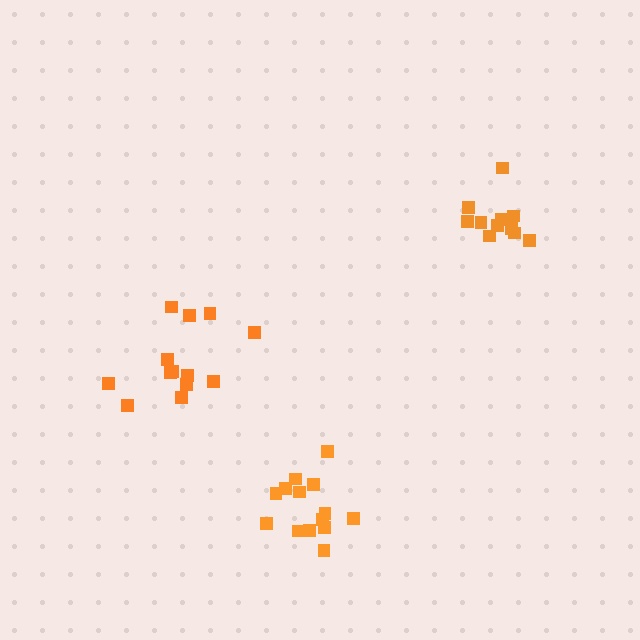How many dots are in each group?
Group 1: 14 dots, Group 2: 13 dots, Group 3: 11 dots (38 total).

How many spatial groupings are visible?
There are 3 spatial groupings.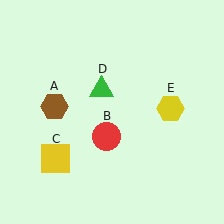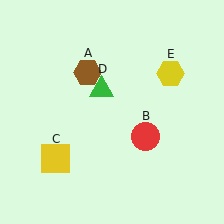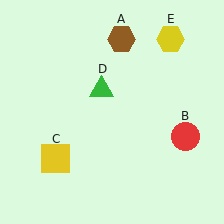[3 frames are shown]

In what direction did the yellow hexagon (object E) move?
The yellow hexagon (object E) moved up.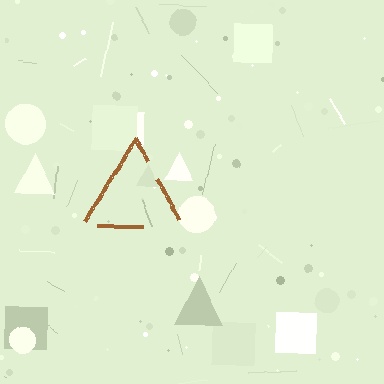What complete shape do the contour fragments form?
The contour fragments form a triangle.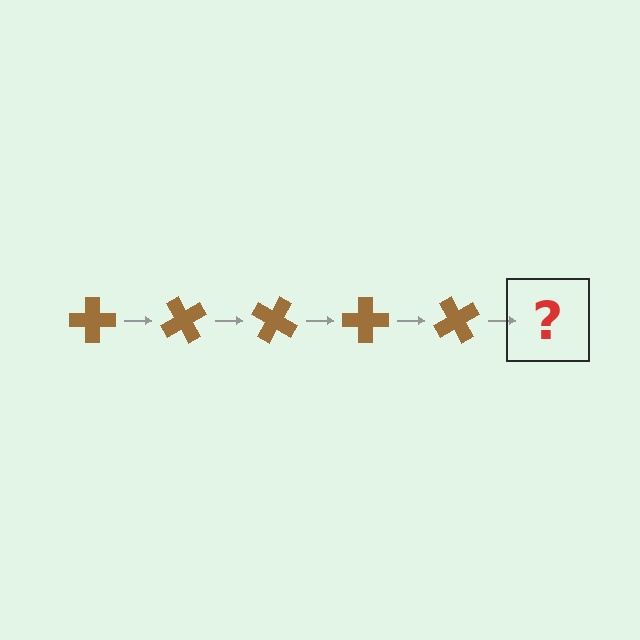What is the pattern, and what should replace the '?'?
The pattern is that the cross rotates 60 degrees each step. The '?' should be a brown cross rotated 300 degrees.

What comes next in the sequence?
The next element should be a brown cross rotated 300 degrees.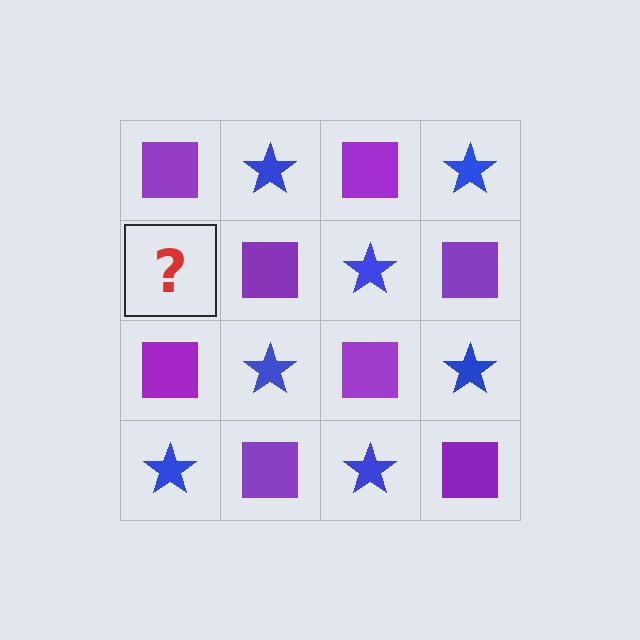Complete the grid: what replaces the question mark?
The question mark should be replaced with a blue star.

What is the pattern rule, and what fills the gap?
The rule is that it alternates purple square and blue star in a checkerboard pattern. The gap should be filled with a blue star.